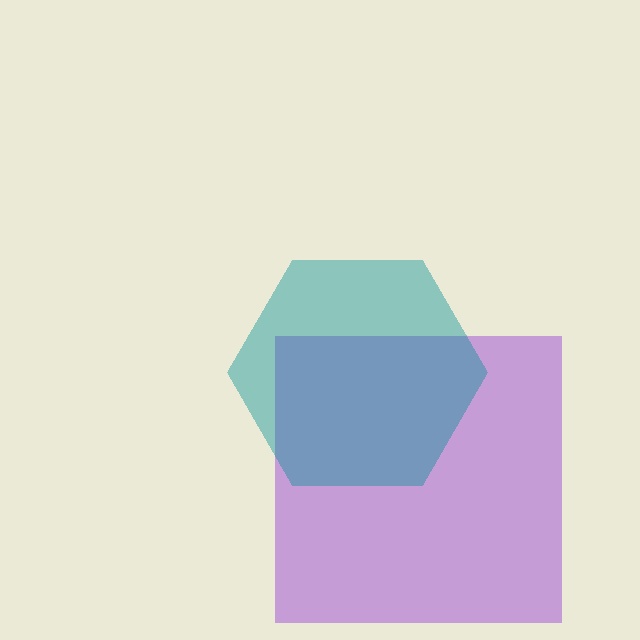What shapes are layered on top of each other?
The layered shapes are: a purple square, a teal hexagon.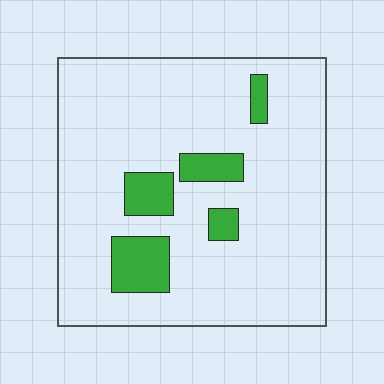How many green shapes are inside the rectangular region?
5.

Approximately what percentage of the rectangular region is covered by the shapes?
Approximately 15%.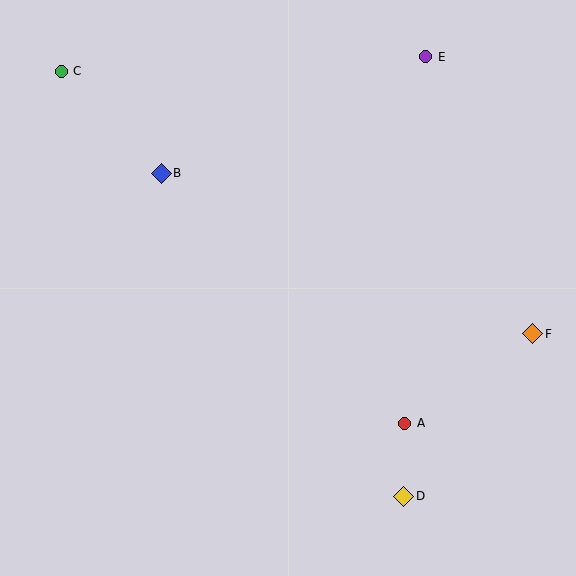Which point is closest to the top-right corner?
Point E is closest to the top-right corner.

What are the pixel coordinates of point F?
Point F is at (533, 334).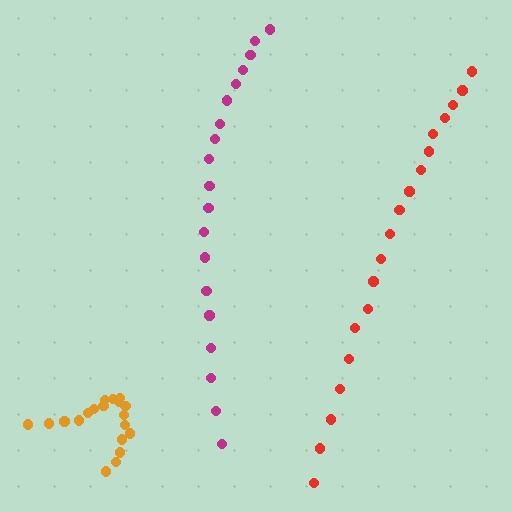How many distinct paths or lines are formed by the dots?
There are 3 distinct paths.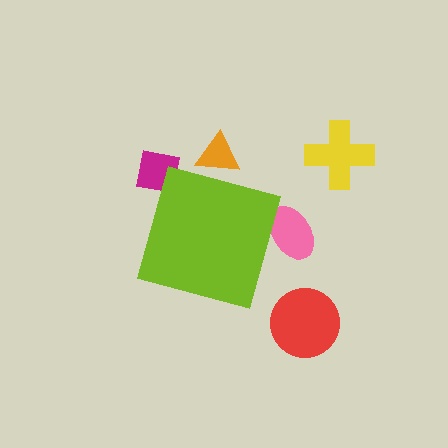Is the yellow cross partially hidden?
No, the yellow cross is fully visible.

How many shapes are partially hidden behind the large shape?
3 shapes are partially hidden.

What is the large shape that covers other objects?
A lime diamond.